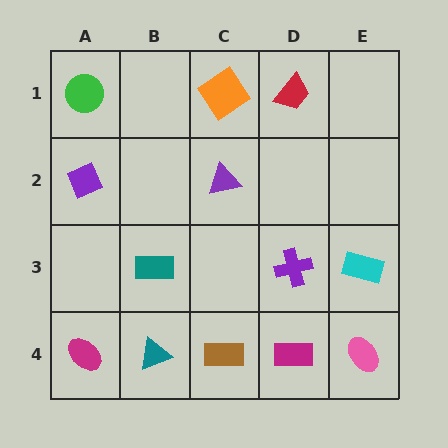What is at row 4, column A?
A magenta ellipse.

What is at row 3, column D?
A purple cross.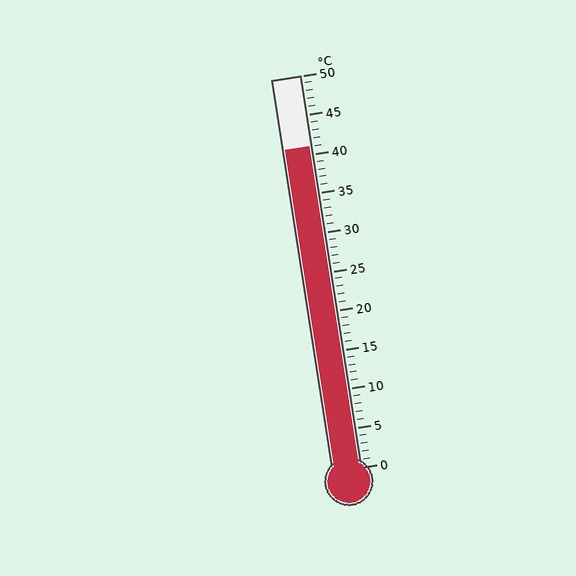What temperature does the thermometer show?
The thermometer shows approximately 41°C.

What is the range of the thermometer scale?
The thermometer scale ranges from 0°C to 50°C.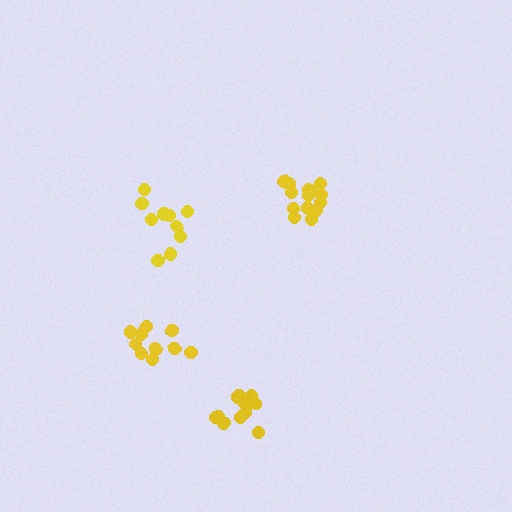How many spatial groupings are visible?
There are 4 spatial groupings.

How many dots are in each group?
Group 1: 12 dots, Group 2: 10 dots, Group 3: 10 dots, Group 4: 14 dots (46 total).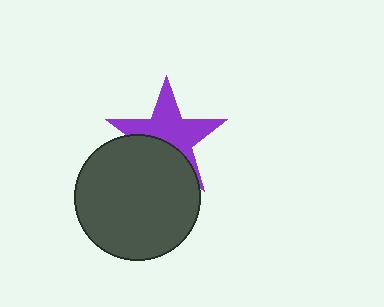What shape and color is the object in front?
The object in front is a dark gray circle.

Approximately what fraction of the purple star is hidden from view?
Roughly 40% of the purple star is hidden behind the dark gray circle.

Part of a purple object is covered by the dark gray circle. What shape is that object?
It is a star.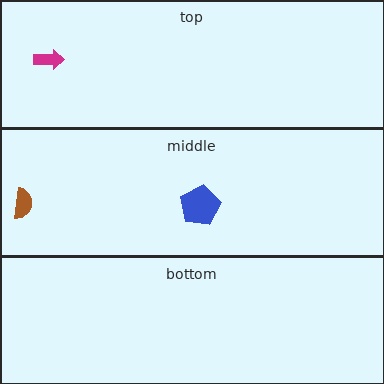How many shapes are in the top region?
1.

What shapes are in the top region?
The magenta arrow.